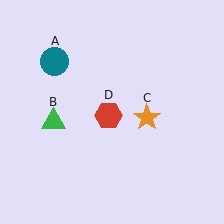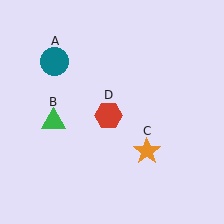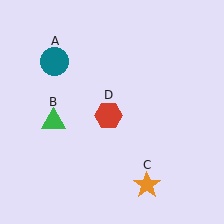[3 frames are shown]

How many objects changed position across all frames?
1 object changed position: orange star (object C).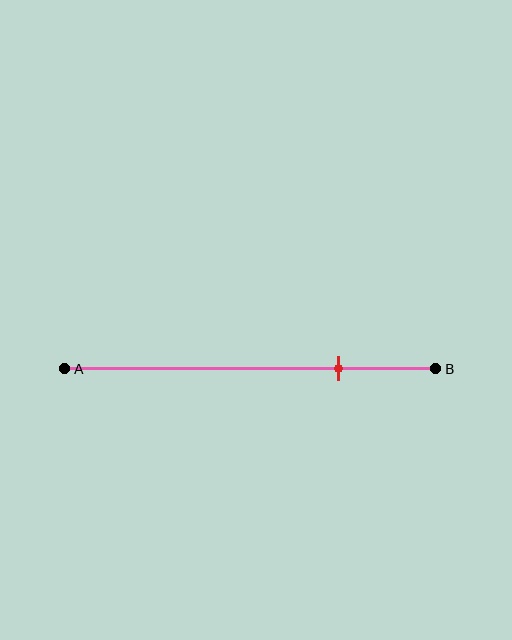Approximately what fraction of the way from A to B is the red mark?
The red mark is approximately 75% of the way from A to B.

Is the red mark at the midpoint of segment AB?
No, the mark is at about 75% from A, not at the 50% midpoint.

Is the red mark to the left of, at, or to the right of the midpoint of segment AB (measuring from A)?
The red mark is to the right of the midpoint of segment AB.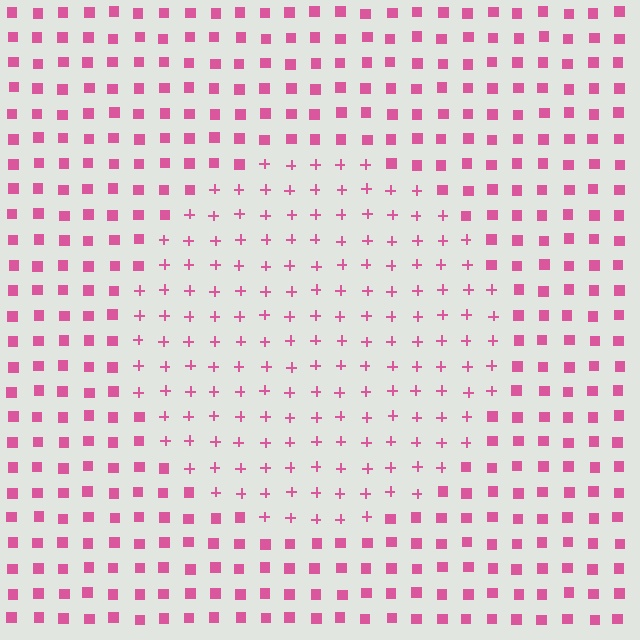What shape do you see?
I see a circle.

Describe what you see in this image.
The image is filled with small pink elements arranged in a uniform grid. A circle-shaped region contains plus signs, while the surrounding area contains squares. The boundary is defined purely by the change in element shape.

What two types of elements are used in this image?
The image uses plus signs inside the circle region and squares outside it.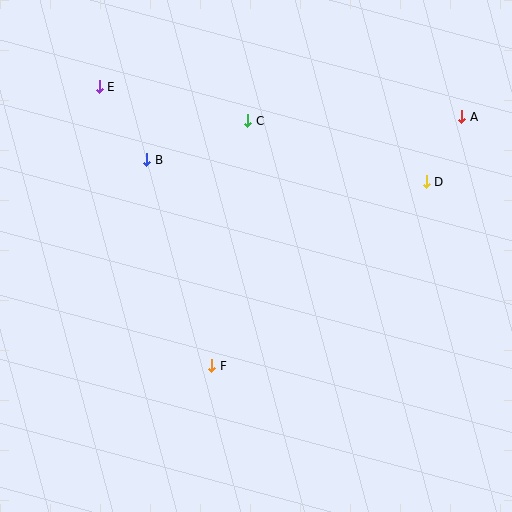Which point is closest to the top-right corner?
Point A is closest to the top-right corner.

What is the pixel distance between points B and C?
The distance between B and C is 108 pixels.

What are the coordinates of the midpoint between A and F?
The midpoint between A and F is at (337, 241).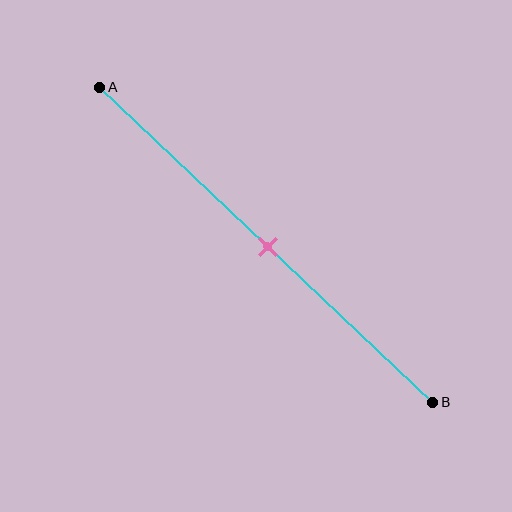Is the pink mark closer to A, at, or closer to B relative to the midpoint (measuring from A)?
The pink mark is approximately at the midpoint of segment AB.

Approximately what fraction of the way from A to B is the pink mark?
The pink mark is approximately 50% of the way from A to B.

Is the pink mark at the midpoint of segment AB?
Yes, the mark is approximately at the midpoint.